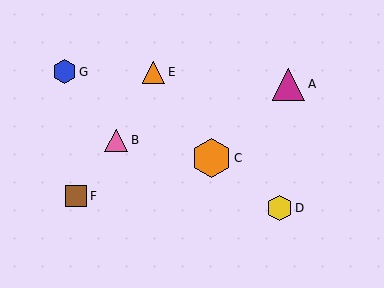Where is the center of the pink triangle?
The center of the pink triangle is at (116, 140).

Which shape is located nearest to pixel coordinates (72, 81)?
The blue hexagon (labeled G) at (65, 72) is nearest to that location.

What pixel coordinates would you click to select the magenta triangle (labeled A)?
Click at (289, 84) to select the magenta triangle A.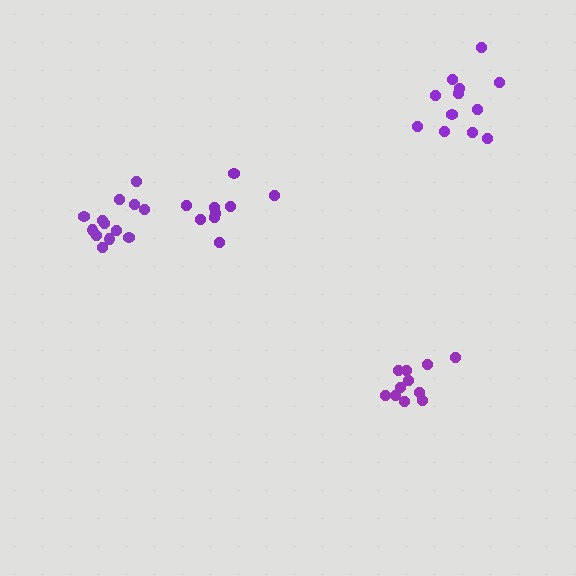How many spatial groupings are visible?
There are 4 spatial groupings.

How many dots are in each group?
Group 1: 13 dots, Group 2: 12 dots, Group 3: 9 dots, Group 4: 11 dots (45 total).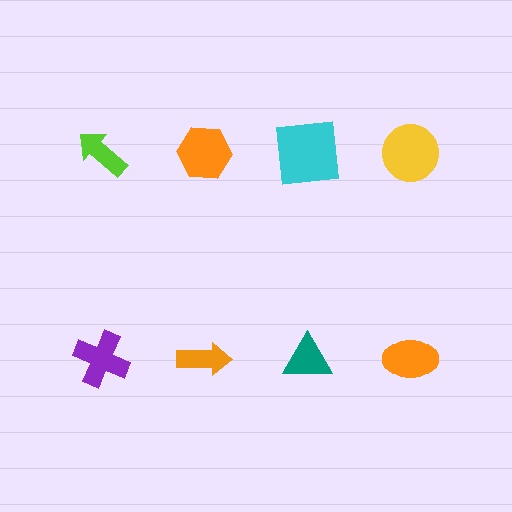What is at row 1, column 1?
A lime arrow.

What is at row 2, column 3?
A teal triangle.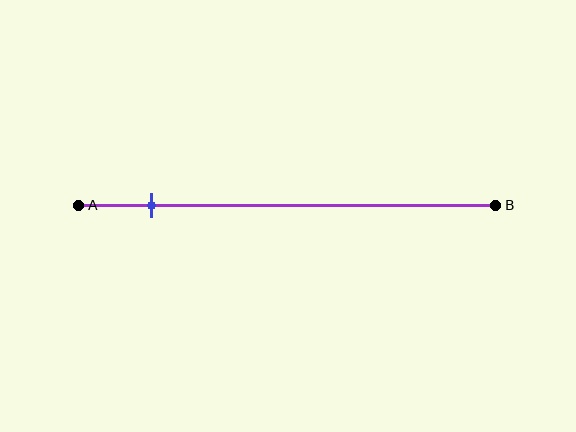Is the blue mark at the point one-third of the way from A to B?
No, the mark is at about 15% from A, not at the 33% one-third point.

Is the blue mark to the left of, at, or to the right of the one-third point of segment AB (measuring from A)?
The blue mark is to the left of the one-third point of segment AB.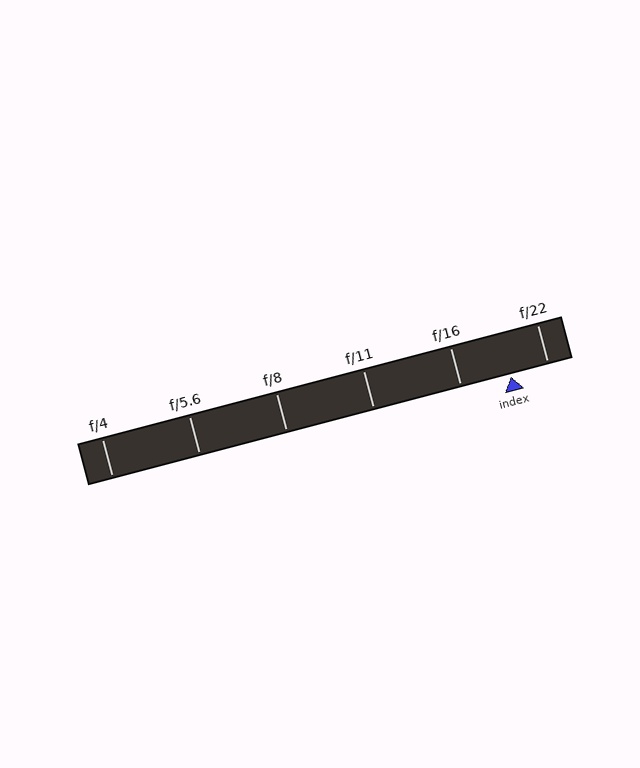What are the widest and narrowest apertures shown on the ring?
The widest aperture shown is f/4 and the narrowest is f/22.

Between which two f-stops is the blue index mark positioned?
The index mark is between f/16 and f/22.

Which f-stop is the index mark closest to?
The index mark is closest to f/22.